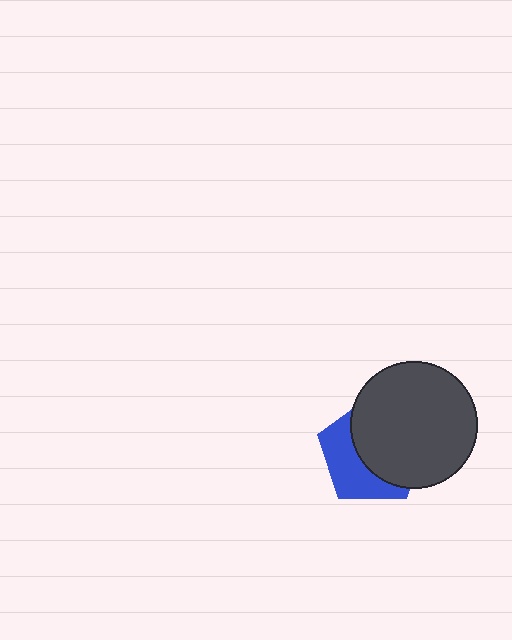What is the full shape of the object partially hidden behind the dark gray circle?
The partially hidden object is a blue pentagon.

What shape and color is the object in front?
The object in front is a dark gray circle.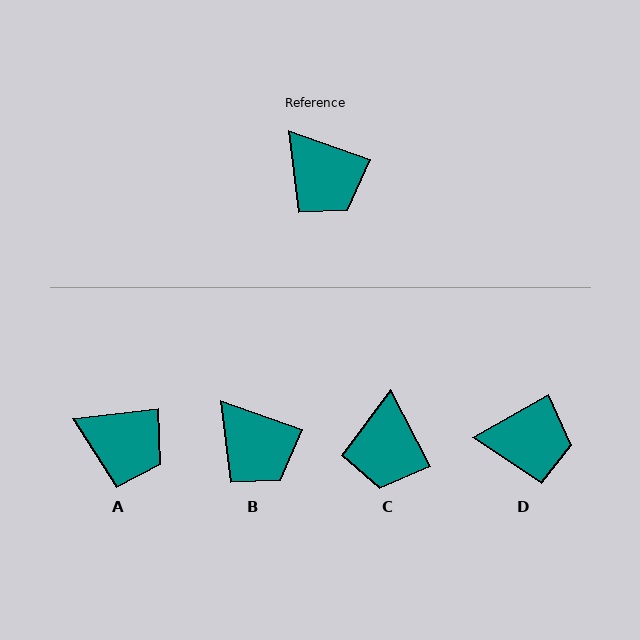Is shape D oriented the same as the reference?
No, it is off by about 49 degrees.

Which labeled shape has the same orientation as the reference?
B.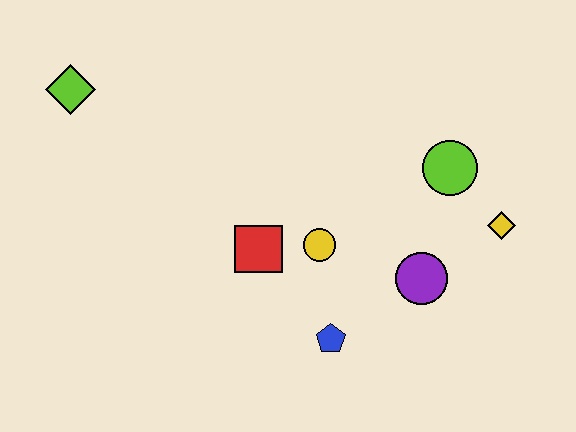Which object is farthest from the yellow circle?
The lime diamond is farthest from the yellow circle.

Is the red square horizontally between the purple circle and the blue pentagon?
No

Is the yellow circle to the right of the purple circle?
No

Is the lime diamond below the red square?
No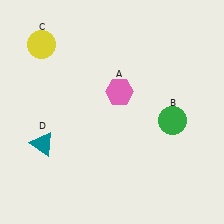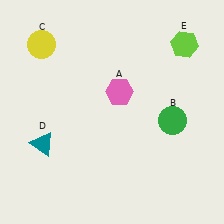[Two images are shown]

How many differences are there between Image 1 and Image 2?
There is 1 difference between the two images.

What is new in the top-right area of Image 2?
A lime hexagon (E) was added in the top-right area of Image 2.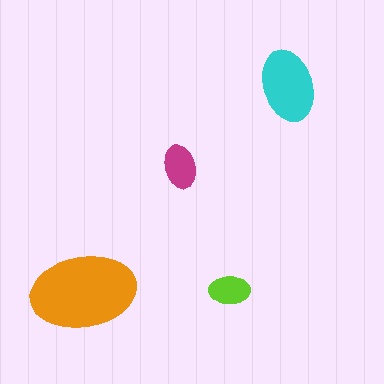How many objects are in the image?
There are 4 objects in the image.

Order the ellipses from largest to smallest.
the orange one, the cyan one, the magenta one, the lime one.